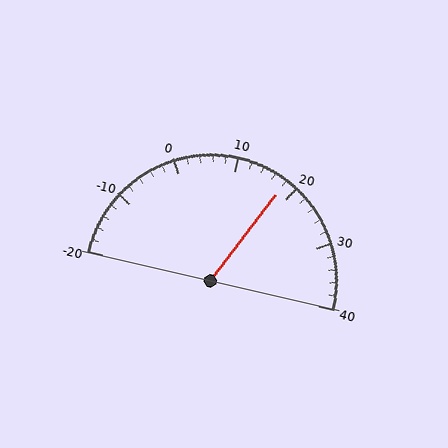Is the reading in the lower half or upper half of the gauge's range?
The reading is in the upper half of the range (-20 to 40).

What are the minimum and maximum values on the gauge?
The gauge ranges from -20 to 40.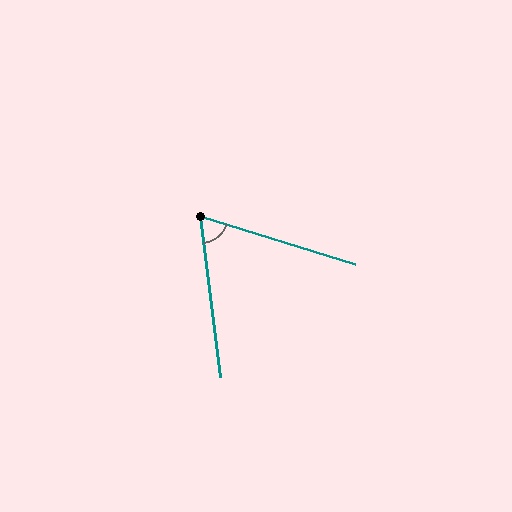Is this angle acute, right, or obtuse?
It is acute.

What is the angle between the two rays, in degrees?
Approximately 66 degrees.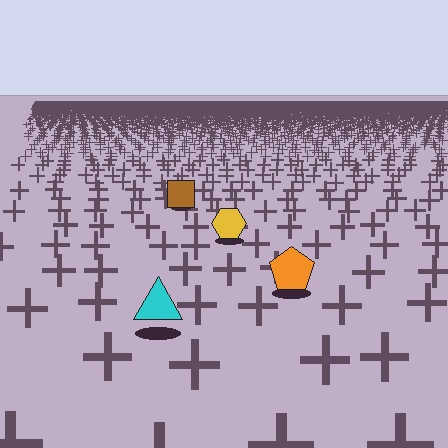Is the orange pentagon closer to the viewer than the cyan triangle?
No. The cyan triangle is closer — you can tell from the texture gradient: the ground texture is coarser near it.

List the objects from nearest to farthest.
From nearest to farthest: the cyan triangle, the orange pentagon, the yellow hexagon, the brown square.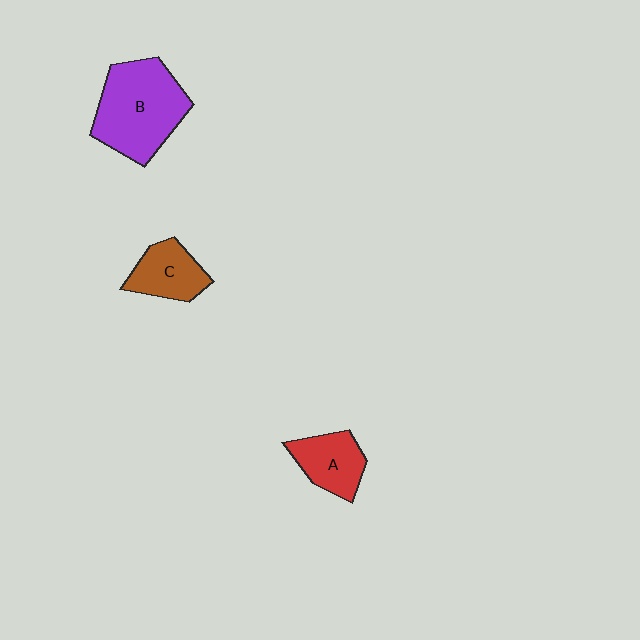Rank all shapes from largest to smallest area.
From largest to smallest: B (purple), A (red), C (brown).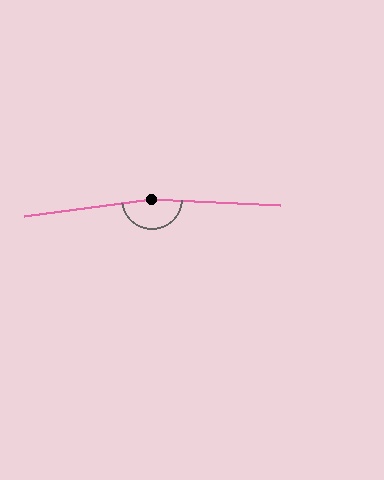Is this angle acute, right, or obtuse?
It is obtuse.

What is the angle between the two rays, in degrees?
Approximately 170 degrees.